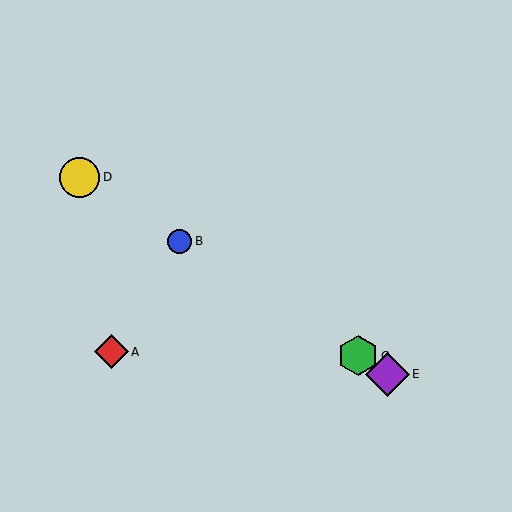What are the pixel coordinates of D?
Object D is at (80, 177).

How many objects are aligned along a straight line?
4 objects (B, C, D, E) are aligned along a straight line.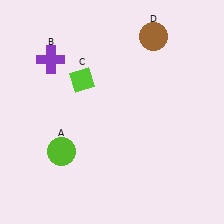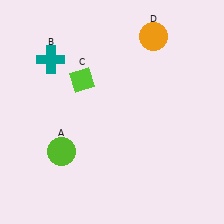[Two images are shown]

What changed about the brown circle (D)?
In Image 1, D is brown. In Image 2, it changed to orange.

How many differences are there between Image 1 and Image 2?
There are 2 differences between the two images.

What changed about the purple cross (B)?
In Image 1, B is purple. In Image 2, it changed to teal.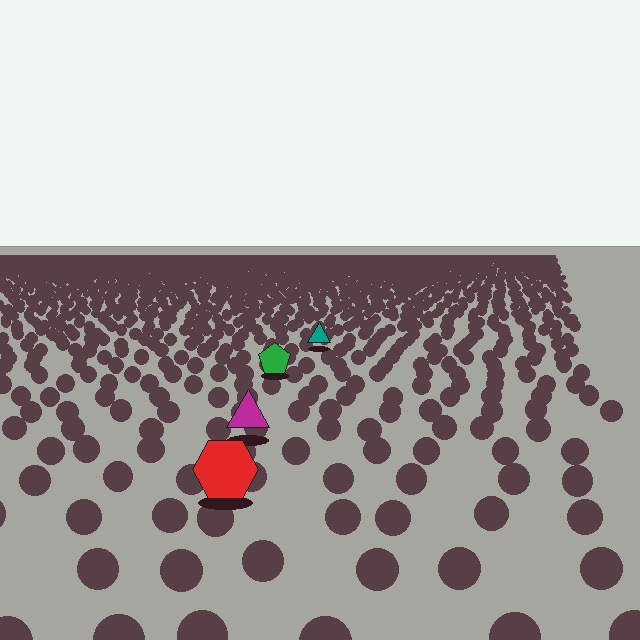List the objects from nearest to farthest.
From nearest to farthest: the red hexagon, the magenta triangle, the green pentagon, the teal triangle.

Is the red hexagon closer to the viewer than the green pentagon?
Yes. The red hexagon is closer — you can tell from the texture gradient: the ground texture is coarser near it.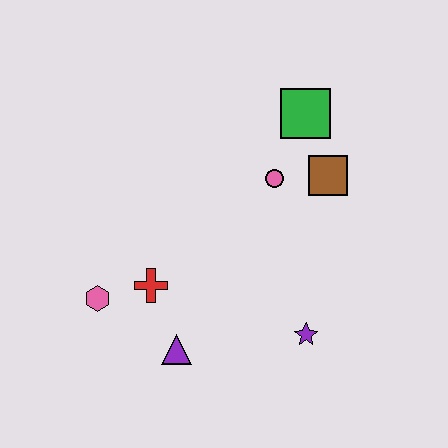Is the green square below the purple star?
No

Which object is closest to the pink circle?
The brown square is closest to the pink circle.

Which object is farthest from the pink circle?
The pink hexagon is farthest from the pink circle.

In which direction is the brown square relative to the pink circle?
The brown square is to the right of the pink circle.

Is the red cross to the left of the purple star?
Yes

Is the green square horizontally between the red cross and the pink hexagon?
No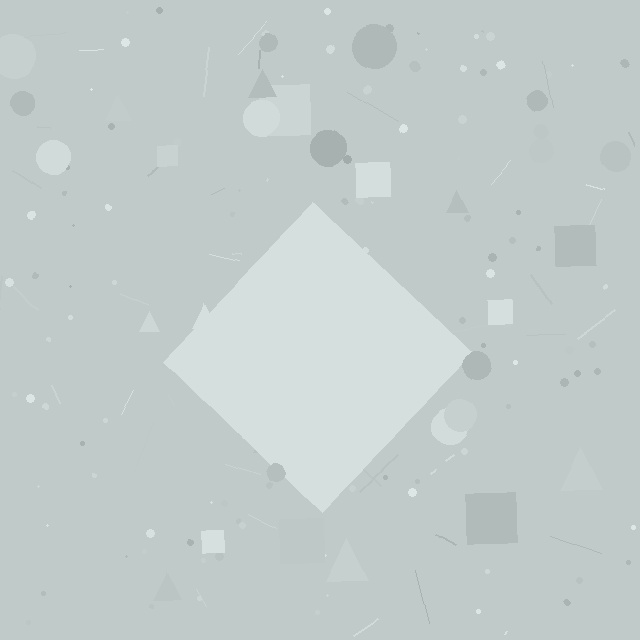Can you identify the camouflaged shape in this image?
The camouflaged shape is a diamond.